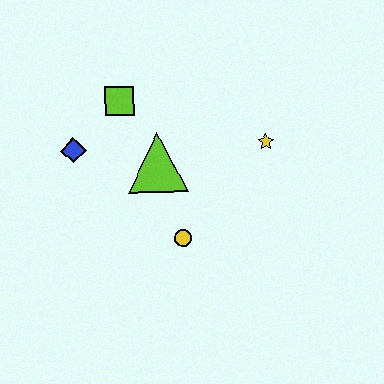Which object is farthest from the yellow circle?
The lime square is farthest from the yellow circle.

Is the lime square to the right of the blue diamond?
Yes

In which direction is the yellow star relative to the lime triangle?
The yellow star is to the right of the lime triangle.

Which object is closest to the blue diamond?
The lime square is closest to the blue diamond.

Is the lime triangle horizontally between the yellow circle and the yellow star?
No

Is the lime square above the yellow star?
Yes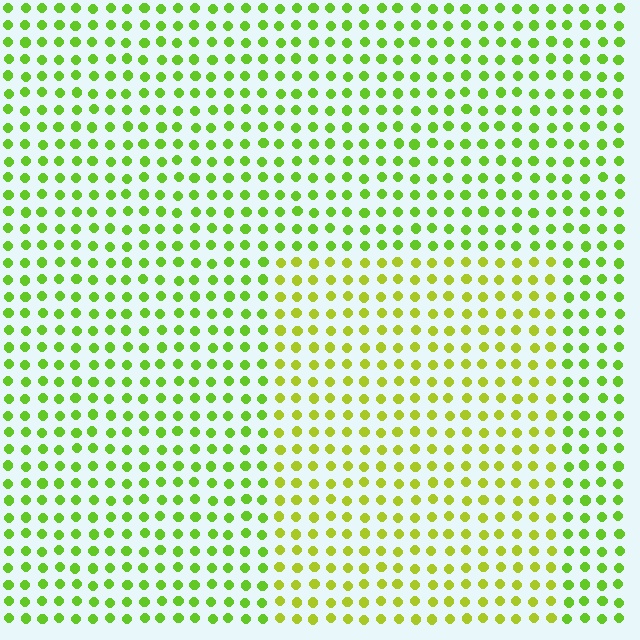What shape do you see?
I see a rectangle.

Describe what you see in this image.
The image is filled with small lime elements in a uniform arrangement. A rectangle-shaped region is visible where the elements are tinted to a slightly different hue, forming a subtle color boundary.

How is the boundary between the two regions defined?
The boundary is defined purely by a slight shift in hue (about 25 degrees). Spacing, size, and orientation are identical on both sides.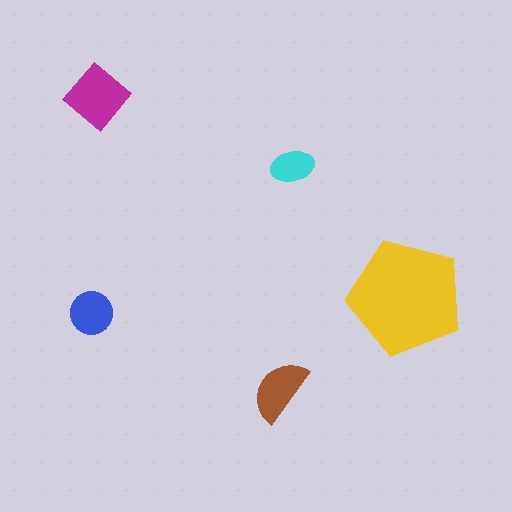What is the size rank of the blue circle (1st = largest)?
4th.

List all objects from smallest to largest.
The cyan ellipse, the blue circle, the brown semicircle, the magenta diamond, the yellow pentagon.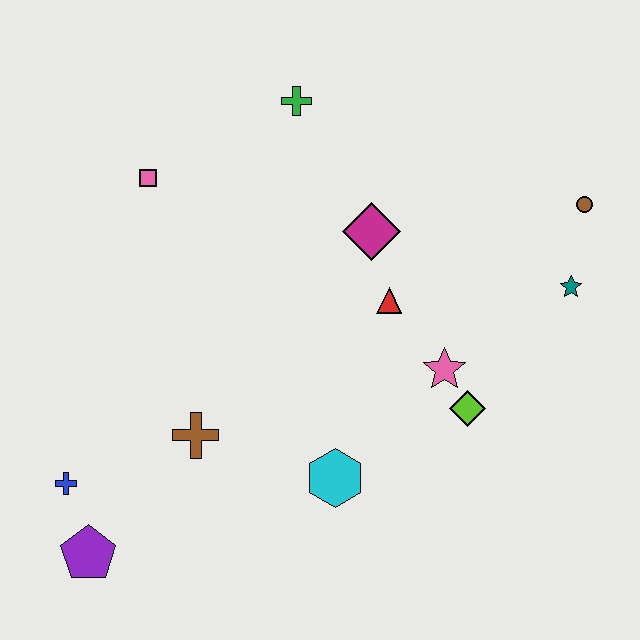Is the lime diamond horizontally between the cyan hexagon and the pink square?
No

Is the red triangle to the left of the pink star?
Yes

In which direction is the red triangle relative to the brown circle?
The red triangle is to the left of the brown circle.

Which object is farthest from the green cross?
The purple pentagon is farthest from the green cross.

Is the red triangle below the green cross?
Yes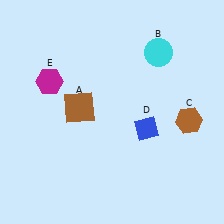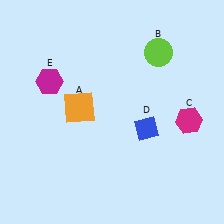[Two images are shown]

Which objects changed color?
A changed from brown to orange. B changed from cyan to lime. C changed from brown to magenta.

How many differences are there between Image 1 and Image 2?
There are 3 differences between the two images.